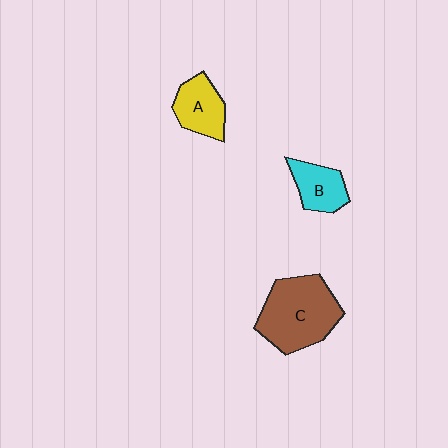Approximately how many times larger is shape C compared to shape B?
Approximately 2.1 times.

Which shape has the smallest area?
Shape B (cyan).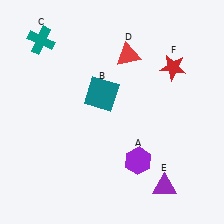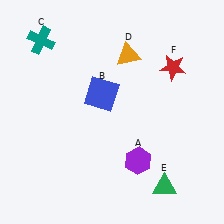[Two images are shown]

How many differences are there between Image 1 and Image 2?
There are 3 differences between the two images.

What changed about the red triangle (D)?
In Image 1, D is red. In Image 2, it changed to orange.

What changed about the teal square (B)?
In Image 1, B is teal. In Image 2, it changed to blue.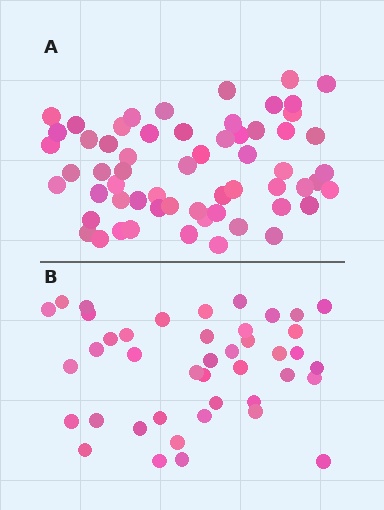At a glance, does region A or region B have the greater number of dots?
Region A (the top region) has more dots.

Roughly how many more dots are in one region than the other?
Region A has approximately 20 more dots than region B.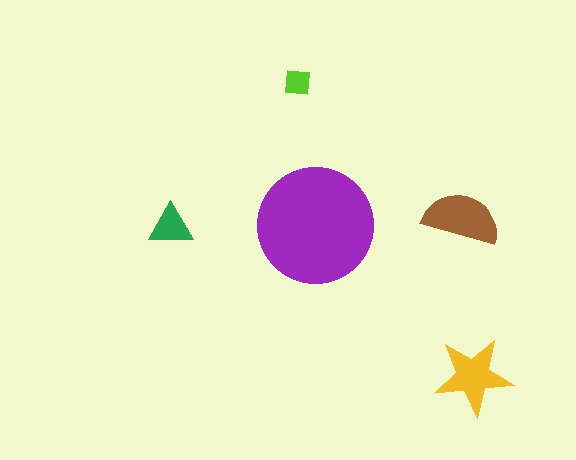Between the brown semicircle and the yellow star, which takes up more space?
The brown semicircle.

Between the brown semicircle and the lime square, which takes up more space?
The brown semicircle.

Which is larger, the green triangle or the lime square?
The green triangle.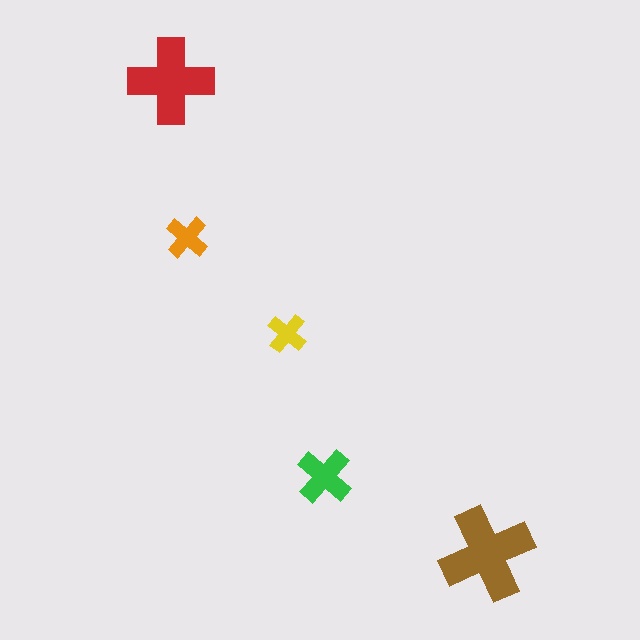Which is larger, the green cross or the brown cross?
The brown one.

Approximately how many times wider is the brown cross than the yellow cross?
About 2.5 times wider.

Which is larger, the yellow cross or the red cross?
The red one.